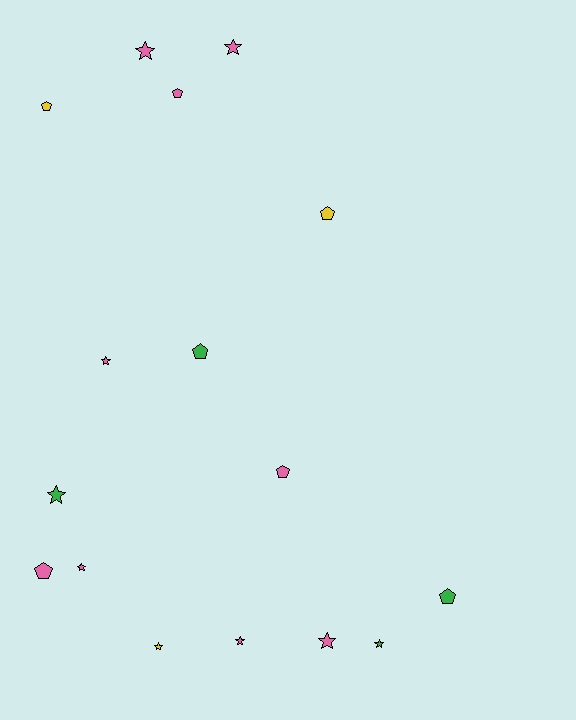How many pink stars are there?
There are 6 pink stars.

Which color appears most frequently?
Pink, with 9 objects.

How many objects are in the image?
There are 16 objects.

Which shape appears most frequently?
Star, with 9 objects.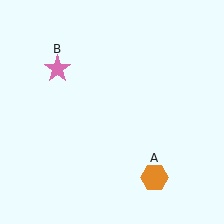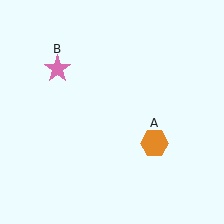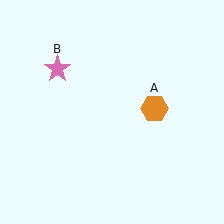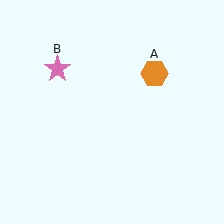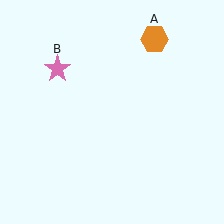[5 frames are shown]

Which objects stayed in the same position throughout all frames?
Pink star (object B) remained stationary.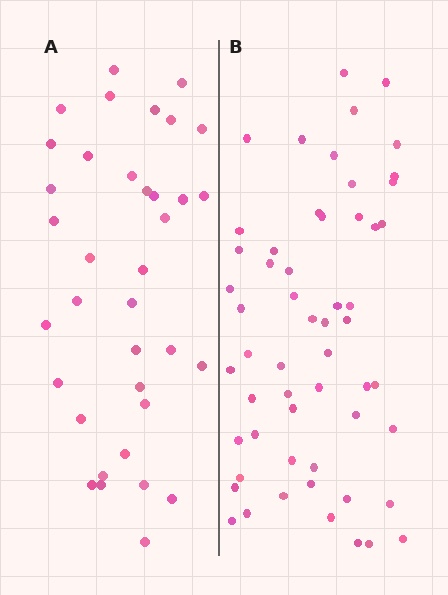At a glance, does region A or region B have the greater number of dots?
Region B (the right region) has more dots.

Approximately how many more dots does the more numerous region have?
Region B has approximately 20 more dots than region A.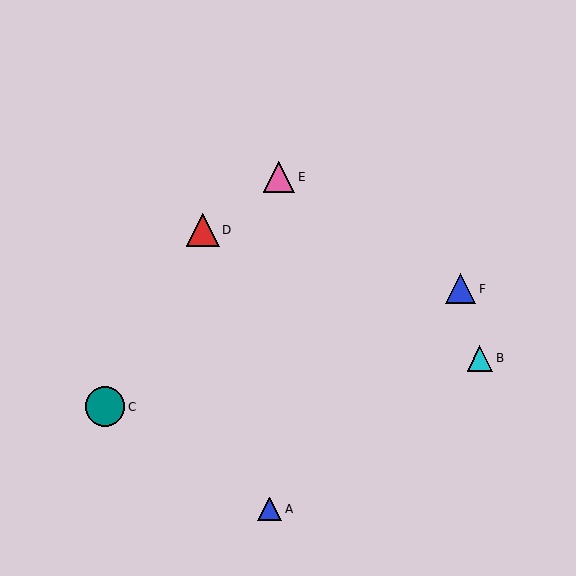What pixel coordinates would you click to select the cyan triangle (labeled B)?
Click at (480, 358) to select the cyan triangle B.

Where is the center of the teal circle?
The center of the teal circle is at (105, 407).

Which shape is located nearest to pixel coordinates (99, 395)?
The teal circle (labeled C) at (105, 407) is nearest to that location.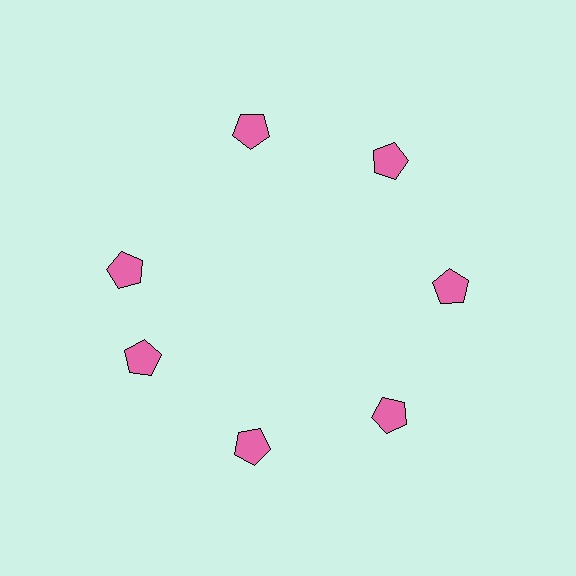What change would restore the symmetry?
The symmetry would be restored by rotating it back into even spacing with its neighbors so that all 7 pentagons sit at equal angles and equal distance from the center.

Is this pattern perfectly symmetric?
No. The 7 pink pentagons are arranged in a ring, but one element near the 10 o'clock position is rotated out of alignment along the ring, breaking the 7-fold rotational symmetry.